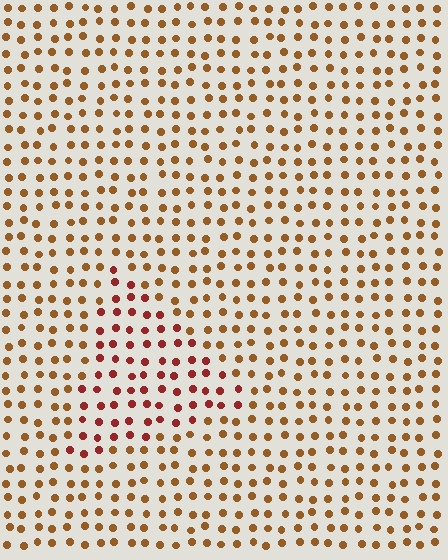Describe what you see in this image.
The image is filled with small brown elements in a uniform arrangement. A triangle-shaped region is visible where the elements are tinted to a slightly different hue, forming a subtle color boundary.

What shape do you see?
I see a triangle.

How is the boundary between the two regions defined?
The boundary is defined purely by a slight shift in hue (about 32 degrees). Spacing, size, and orientation are identical on both sides.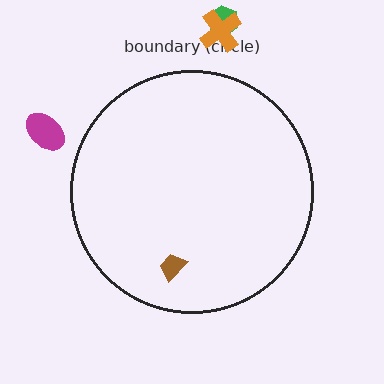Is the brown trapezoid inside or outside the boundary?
Inside.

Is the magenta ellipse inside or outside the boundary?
Outside.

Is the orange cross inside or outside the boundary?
Outside.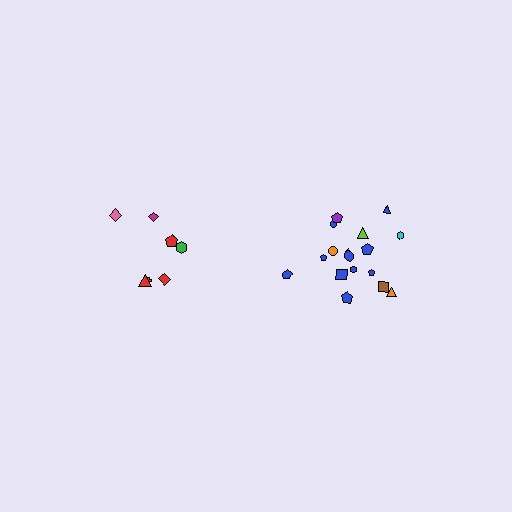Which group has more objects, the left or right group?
The right group.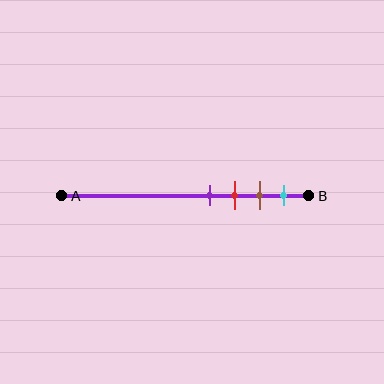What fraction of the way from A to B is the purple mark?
The purple mark is approximately 60% (0.6) of the way from A to B.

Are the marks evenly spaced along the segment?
Yes, the marks are approximately evenly spaced.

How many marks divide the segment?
There are 4 marks dividing the segment.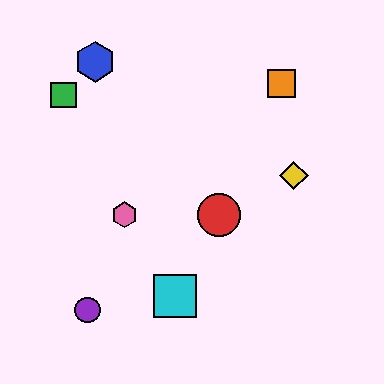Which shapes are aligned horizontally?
The red circle, the pink hexagon are aligned horizontally.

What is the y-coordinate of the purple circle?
The purple circle is at y≈310.